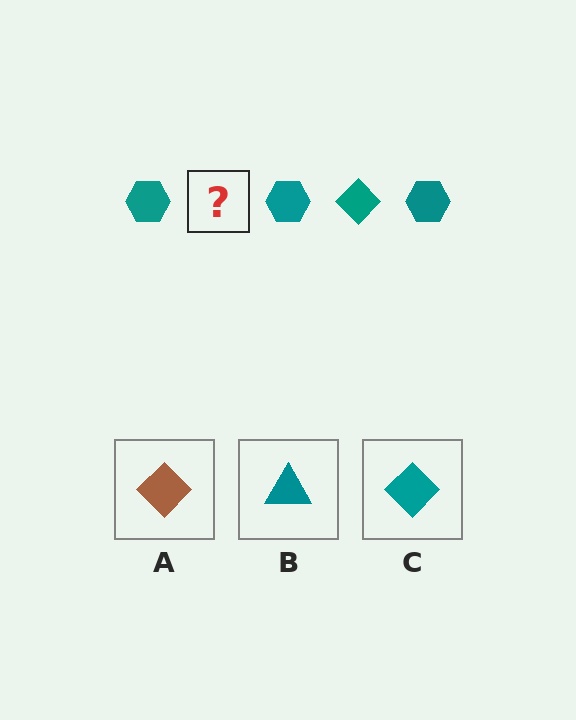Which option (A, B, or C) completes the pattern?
C.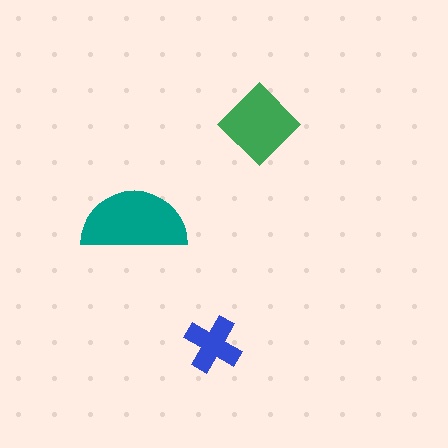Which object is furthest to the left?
The teal semicircle is leftmost.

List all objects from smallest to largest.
The blue cross, the green diamond, the teal semicircle.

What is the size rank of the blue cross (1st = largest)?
3rd.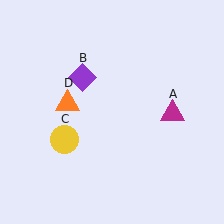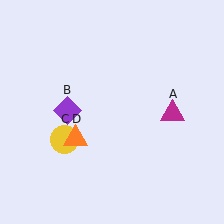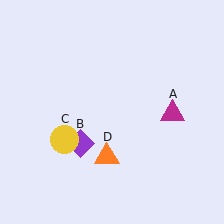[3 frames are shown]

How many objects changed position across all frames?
2 objects changed position: purple diamond (object B), orange triangle (object D).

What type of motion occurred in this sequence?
The purple diamond (object B), orange triangle (object D) rotated counterclockwise around the center of the scene.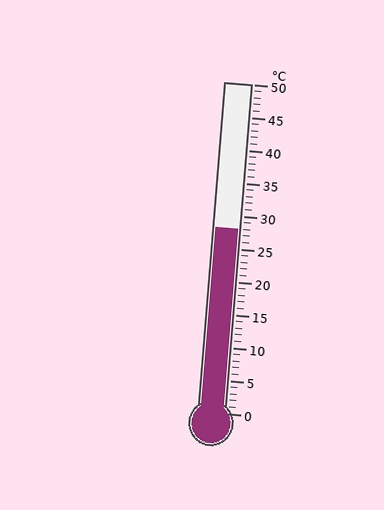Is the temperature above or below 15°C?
The temperature is above 15°C.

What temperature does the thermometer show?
The thermometer shows approximately 28°C.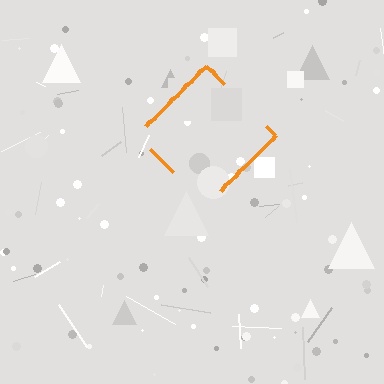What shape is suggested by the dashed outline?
The dashed outline suggests a diamond.